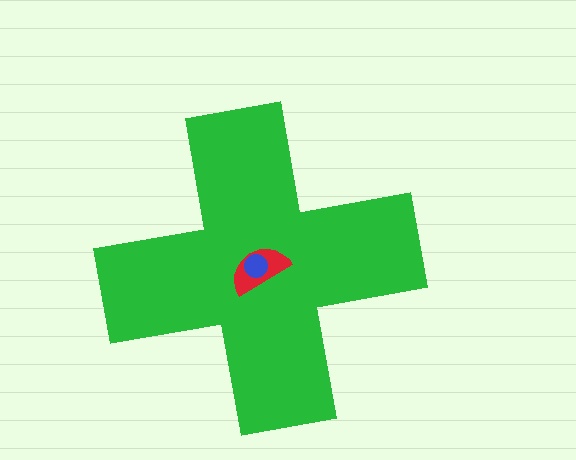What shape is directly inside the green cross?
The red semicircle.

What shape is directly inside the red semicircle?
The blue circle.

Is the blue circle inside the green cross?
Yes.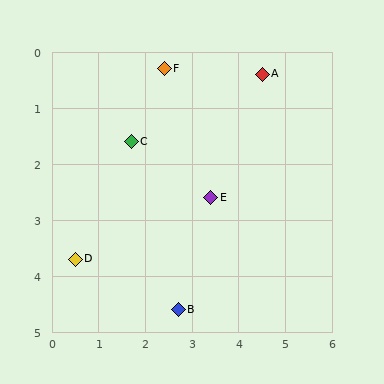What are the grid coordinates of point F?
Point F is at approximately (2.4, 0.3).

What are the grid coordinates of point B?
Point B is at approximately (2.7, 4.6).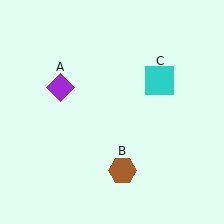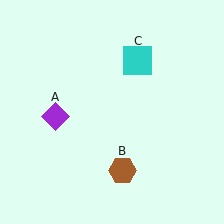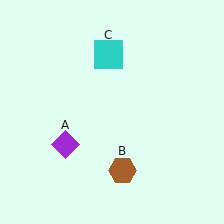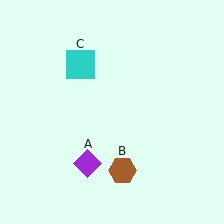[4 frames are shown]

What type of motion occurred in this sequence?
The purple diamond (object A), cyan square (object C) rotated counterclockwise around the center of the scene.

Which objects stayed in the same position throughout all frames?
Brown hexagon (object B) remained stationary.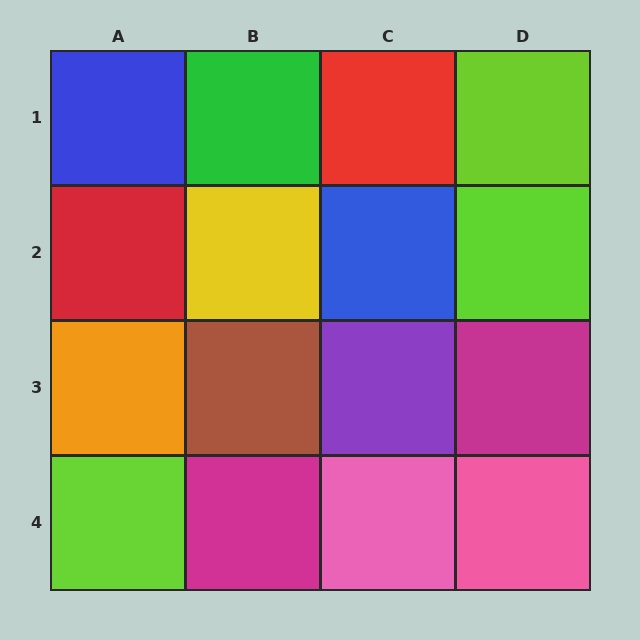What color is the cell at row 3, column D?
Magenta.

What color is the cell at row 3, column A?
Orange.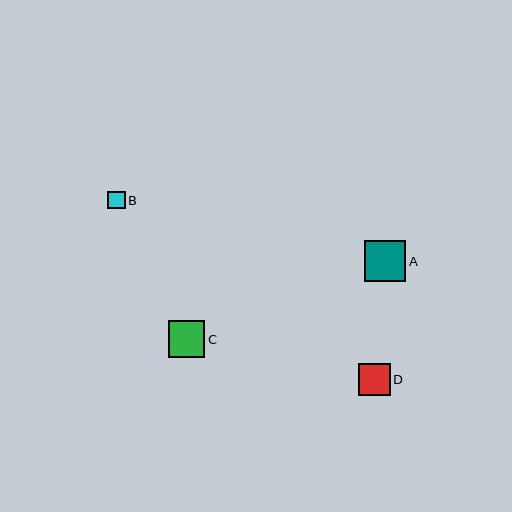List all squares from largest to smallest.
From largest to smallest: A, C, D, B.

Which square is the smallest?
Square B is the smallest with a size of approximately 17 pixels.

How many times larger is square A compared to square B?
Square A is approximately 2.4 times the size of square B.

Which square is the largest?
Square A is the largest with a size of approximately 41 pixels.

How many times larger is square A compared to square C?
Square A is approximately 1.1 times the size of square C.